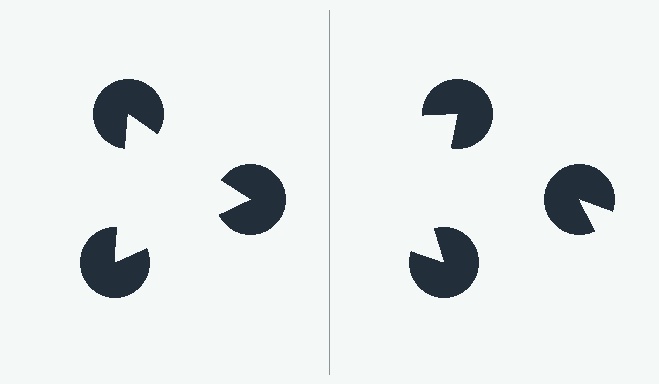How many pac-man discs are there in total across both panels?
6 — 3 on each side.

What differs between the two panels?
The pac-man discs are positioned identically on both sides; only the wedge orientations differ. On the left they align to a triangle; on the right they are misaligned.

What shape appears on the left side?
An illusory triangle.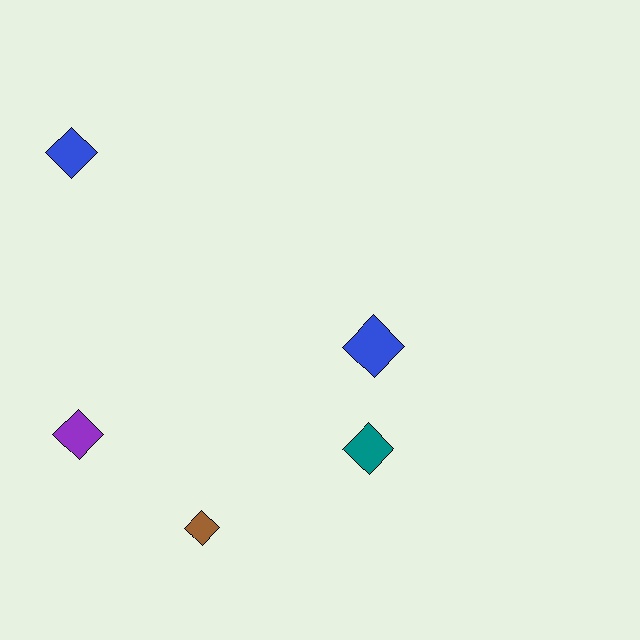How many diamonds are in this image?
There are 5 diamonds.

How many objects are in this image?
There are 5 objects.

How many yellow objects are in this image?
There are no yellow objects.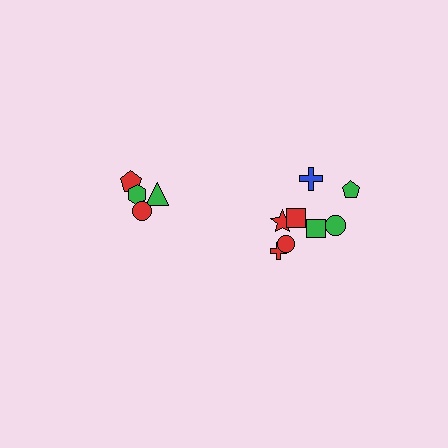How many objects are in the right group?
There are 8 objects.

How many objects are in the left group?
There are 4 objects.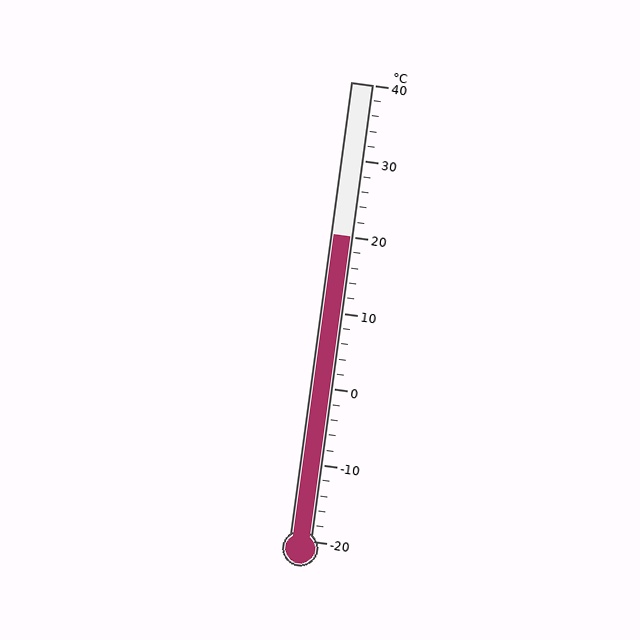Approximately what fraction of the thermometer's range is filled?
The thermometer is filled to approximately 65% of its range.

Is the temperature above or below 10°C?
The temperature is above 10°C.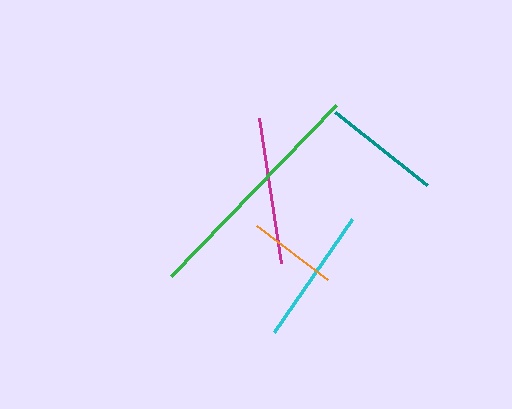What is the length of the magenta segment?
The magenta segment is approximately 147 pixels long.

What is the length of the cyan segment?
The cyan segment is approximately 137 pixels long.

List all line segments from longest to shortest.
From longest to shortest: green, magenta, cyan, teal, orange.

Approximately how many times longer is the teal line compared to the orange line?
The teal line is approximately 1.3 times the length of the orange line.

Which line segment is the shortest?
The orange line is the shortest at approximately 90 pixels.